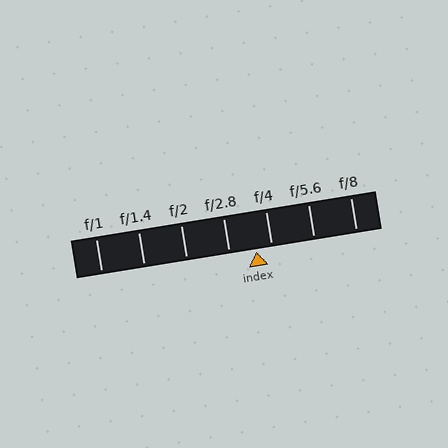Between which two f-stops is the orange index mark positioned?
The index mark is between f/2.8 and f/4.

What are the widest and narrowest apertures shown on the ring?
The widest aperture shown is f/1 and the narrowest is f/8.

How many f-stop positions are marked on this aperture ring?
There are 7 f-stop positions marked.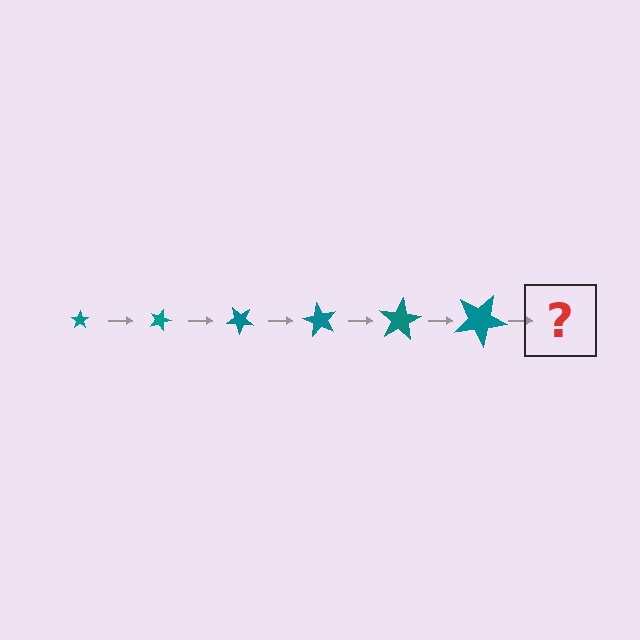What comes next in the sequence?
The next element should be a star, larger than the previous one and rotated 120 degrees from the start.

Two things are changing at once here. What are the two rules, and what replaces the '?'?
The two rules are that the star grows larger each step and it rotates 20 degrees each step. The '?' should be a star, larger than the previous one and rotated 120 degrees from the start.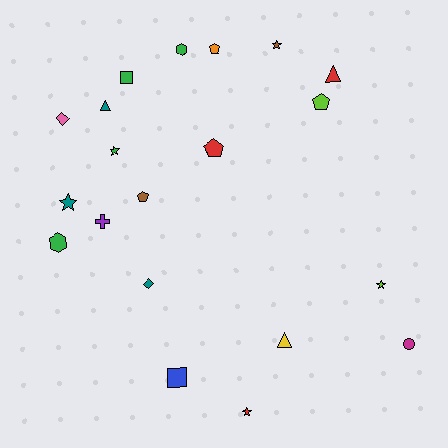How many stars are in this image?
There are 5 stars.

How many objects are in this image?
There are 20 objects.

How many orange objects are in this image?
There is 1 orange object.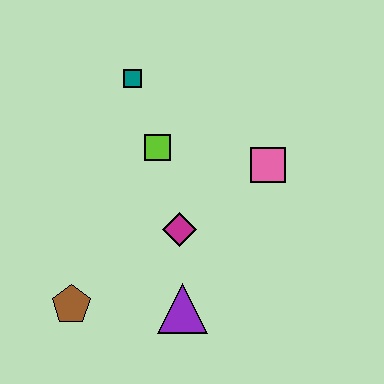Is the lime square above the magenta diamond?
Yes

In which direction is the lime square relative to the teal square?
The lime square is below the teal square.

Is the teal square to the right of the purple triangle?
No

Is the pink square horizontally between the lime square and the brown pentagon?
No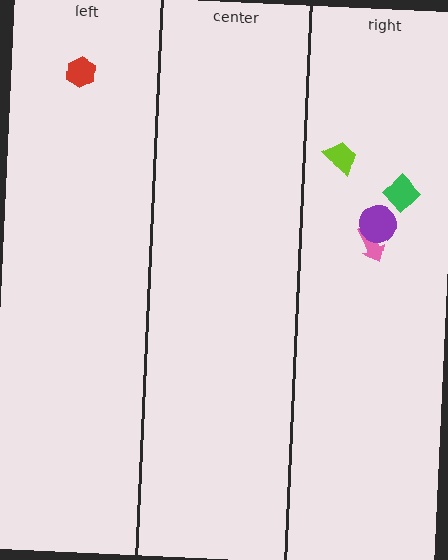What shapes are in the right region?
The lime trapezoid, the pink arrow, the purple circle, the green diamond.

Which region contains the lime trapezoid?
The right region.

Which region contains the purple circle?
The right region.